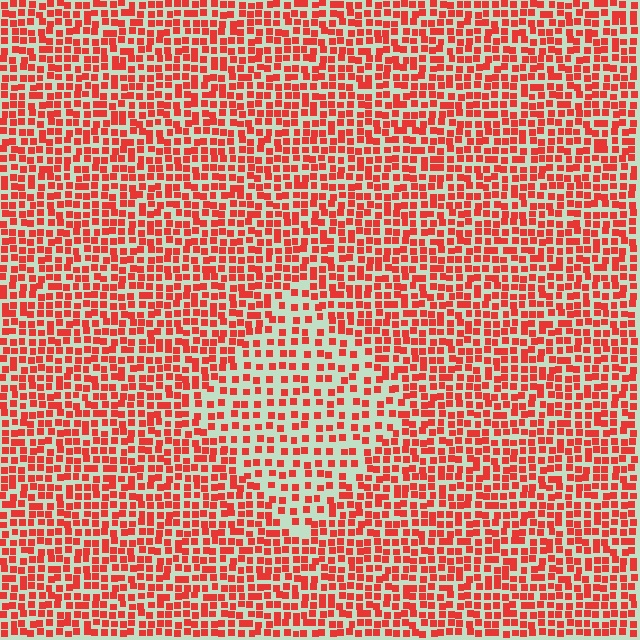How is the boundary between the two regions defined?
The boundary is defined by a change in element density (approximately 1.7x ratio). All elements are the same color, size, and shape.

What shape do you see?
I see a diamond.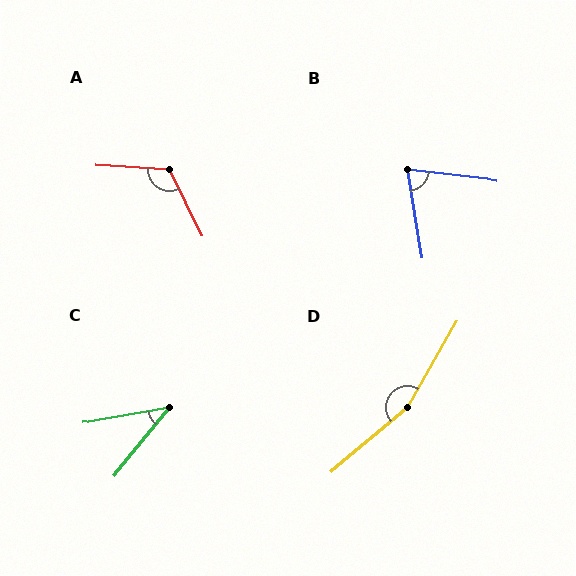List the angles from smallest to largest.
C (41°), B (74°), A (119°), D (160°).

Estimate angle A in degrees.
Approximately 119 degrees.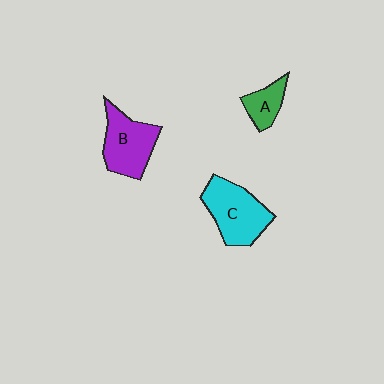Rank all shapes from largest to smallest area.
From largest to smallest: C (cyan), B (purple), A (green).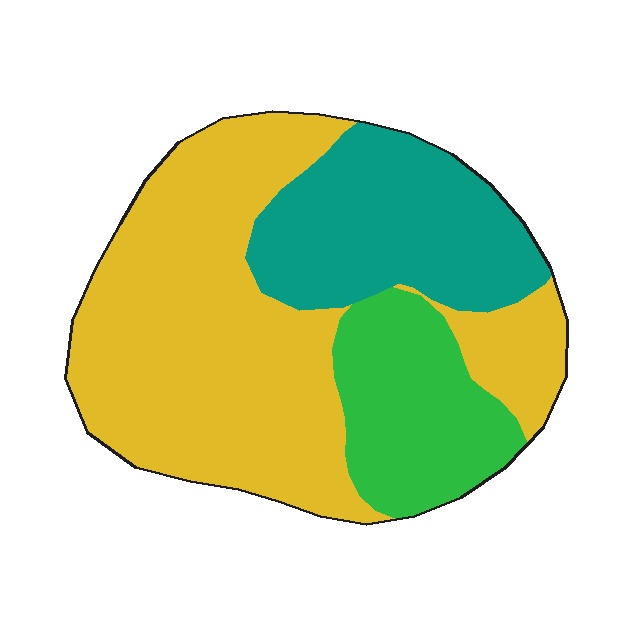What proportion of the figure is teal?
Teal takes up between a sixth and a third of the figure.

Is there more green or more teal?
Teal.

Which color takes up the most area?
Yellow, at roughly 55%.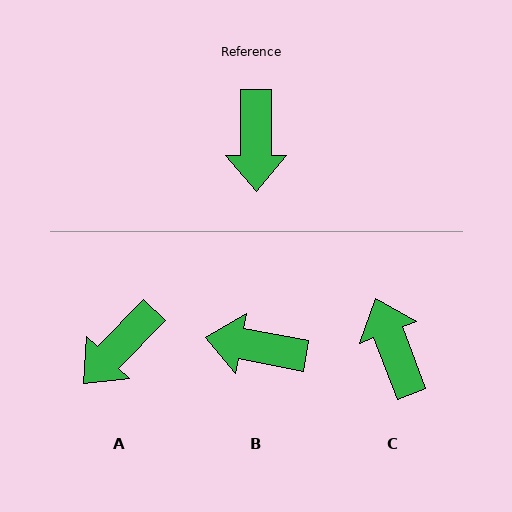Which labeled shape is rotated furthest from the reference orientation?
C, about 159 degrees away.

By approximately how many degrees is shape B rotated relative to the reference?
Approximately 101 degrees clockwise.